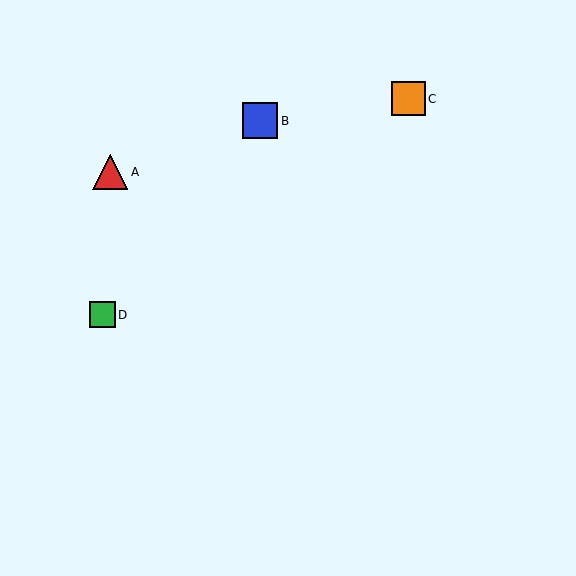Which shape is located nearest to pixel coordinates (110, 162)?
The red triangle (labeled A) at (110, 172) is nearest to that location.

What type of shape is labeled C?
Shape C is an orange square.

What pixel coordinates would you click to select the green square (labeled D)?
Click at (102, 315) to select the green square D.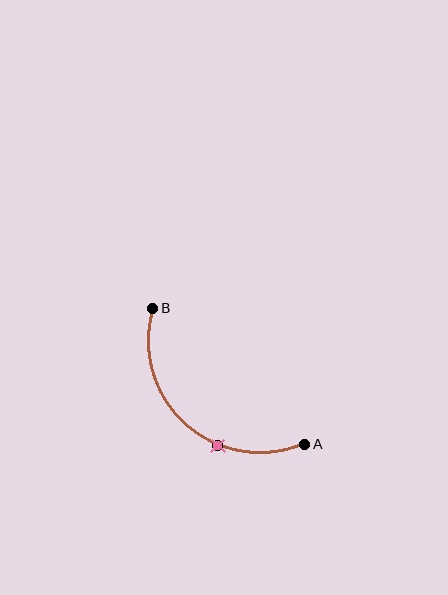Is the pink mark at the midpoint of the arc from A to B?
No. The pink mark lies on the arc but is closer to endpoint A. The arc midpoint would be at the point on the curve equidistant along the arc from both A and B.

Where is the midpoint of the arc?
The arc midpoint is the point on the curve farthest from the straight line joining A and B. It sits below and to the left of that line.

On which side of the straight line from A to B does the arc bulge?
The arc bulges below and to the left of the straight line connecting A and B.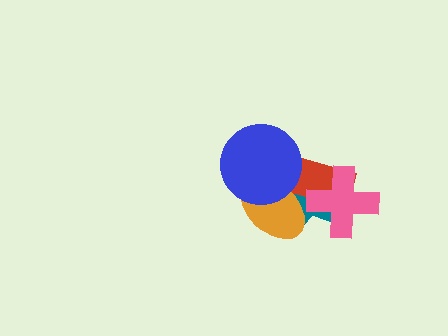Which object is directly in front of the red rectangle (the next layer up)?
The orange ellipse is directly in front of the red rectangle.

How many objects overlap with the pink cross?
2 objects overlap with the pink cross.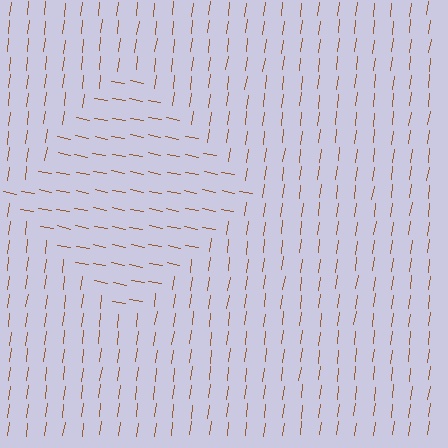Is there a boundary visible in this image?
Yes, there is a texture boundary formed by a change in line orientation.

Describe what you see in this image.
The image is filled with small brown line segments. A diamond region in the image has lines oriented differently from the surrounding lines, creating a visible texture boundary.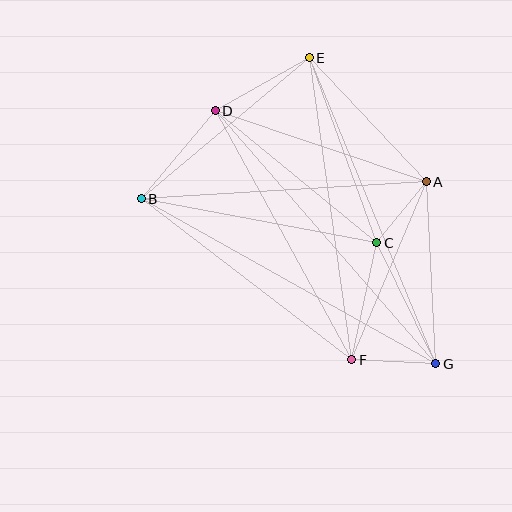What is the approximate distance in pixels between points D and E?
The distance between D and E is approximately 108 pixels.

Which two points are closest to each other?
Points A and C are closest to each other.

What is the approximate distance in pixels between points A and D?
The distance between A and D is approximately 223 pixels.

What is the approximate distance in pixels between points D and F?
The distance between D and F is approximately 284 pixels.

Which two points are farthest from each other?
Points B and G are farthest from each other.